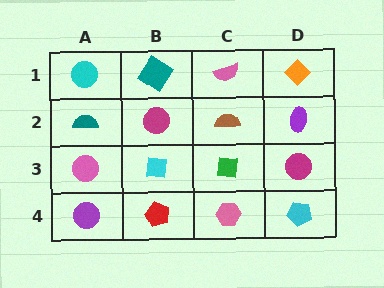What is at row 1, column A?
A cyan circle.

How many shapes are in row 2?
4 shapes.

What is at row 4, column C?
A pink hexagon.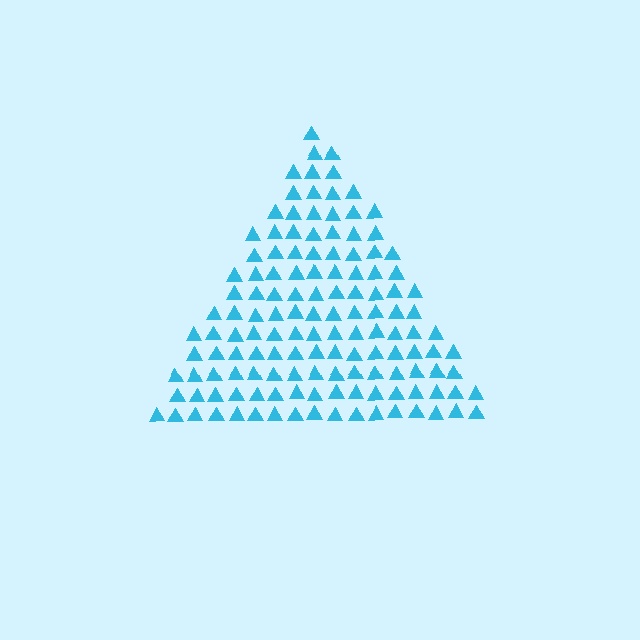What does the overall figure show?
The overall figure shows a triangle.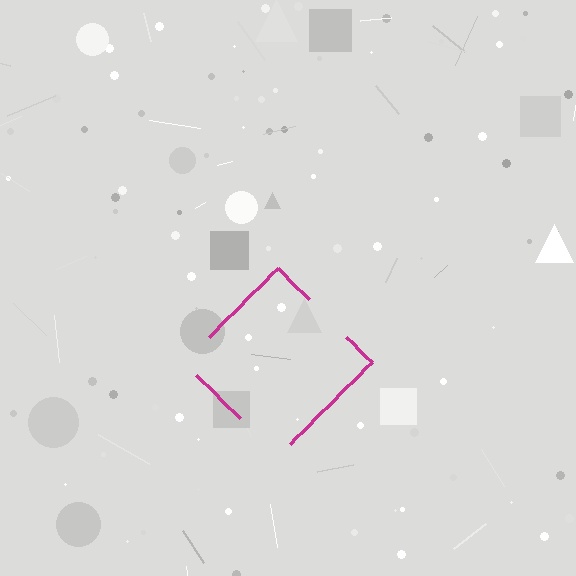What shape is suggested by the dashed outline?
The dashed outline suggests a diamond.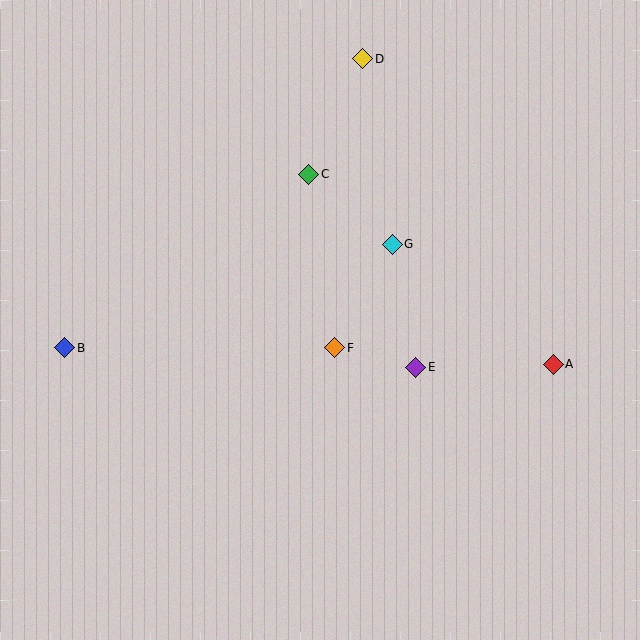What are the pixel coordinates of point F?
Point F is at (335, 348).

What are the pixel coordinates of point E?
Point E is at (416, 367).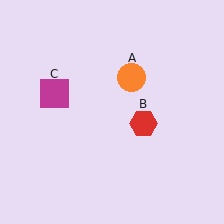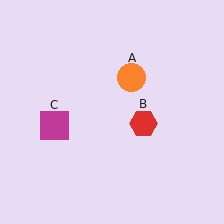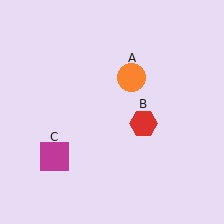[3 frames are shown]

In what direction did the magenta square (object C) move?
The magenta square (object C) moved down.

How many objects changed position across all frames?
1 object changed position: magenta square (object C).